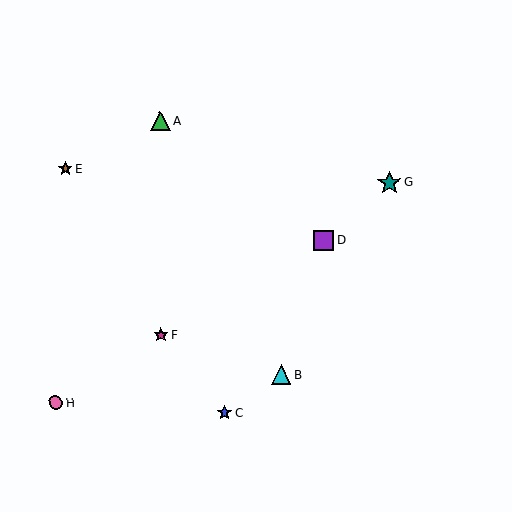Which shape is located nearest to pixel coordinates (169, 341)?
The magenta star (labeled F) at (161, 335) is nearest to that location.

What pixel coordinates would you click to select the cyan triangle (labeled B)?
Click at (281, 374) to select the cyan triangle B.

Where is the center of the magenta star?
The center of the magenta star is at (161, 335).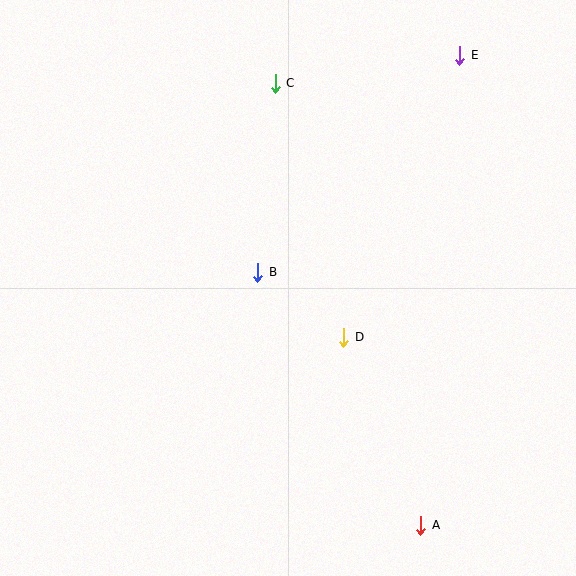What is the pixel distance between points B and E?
The distance between B and E is 296 pixels.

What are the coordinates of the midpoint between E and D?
The midpoint between E and D is at (402, 196).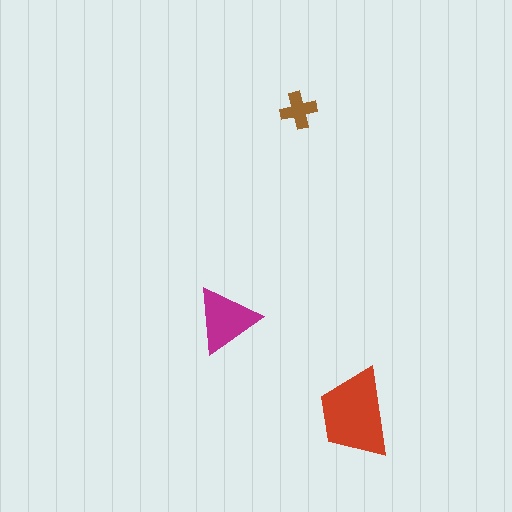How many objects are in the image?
There are 3 objects in the image.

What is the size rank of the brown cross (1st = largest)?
3rd.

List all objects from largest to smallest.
The red trapezoid, the magenta triangle, the brown cross.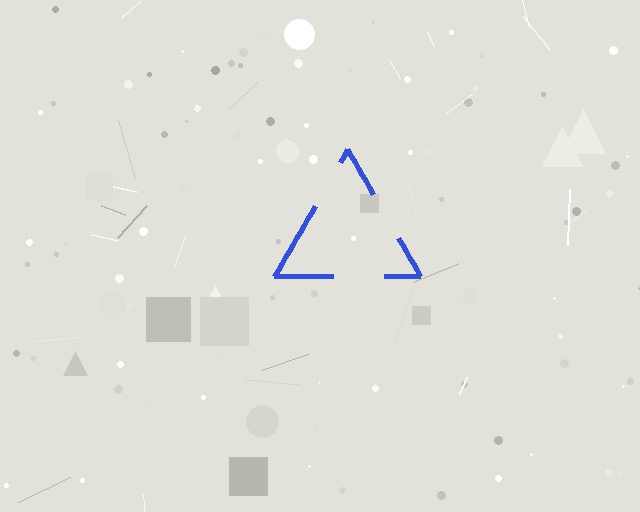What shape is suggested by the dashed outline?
The dashed outline suggests a triangle.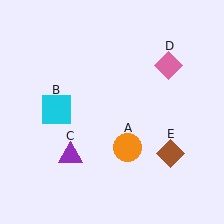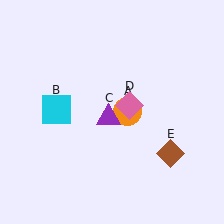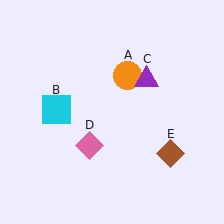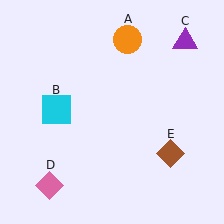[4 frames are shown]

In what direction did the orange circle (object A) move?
The orange circle (object A) moved up.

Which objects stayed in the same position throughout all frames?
Cyan square (object B) and brown diamond (object E) remained stationary.